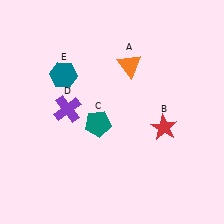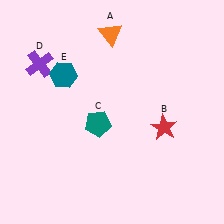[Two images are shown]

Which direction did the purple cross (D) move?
The purple cross (D) moved up.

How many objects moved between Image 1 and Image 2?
2 objects moved between the two images.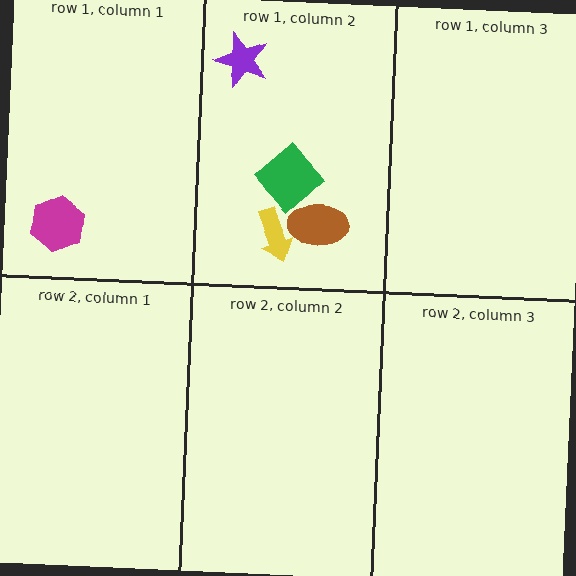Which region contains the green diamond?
The row 1, column 2 region.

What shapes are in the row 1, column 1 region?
The magenta hexagon.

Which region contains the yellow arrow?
The row 1, column 2 region.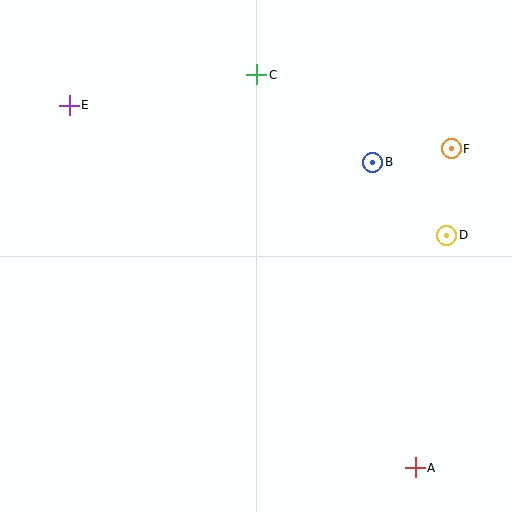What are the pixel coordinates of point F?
Point F is at (451, 149).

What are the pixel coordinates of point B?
Point B is at (373, 162).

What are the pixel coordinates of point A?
Point A is at (415, 468).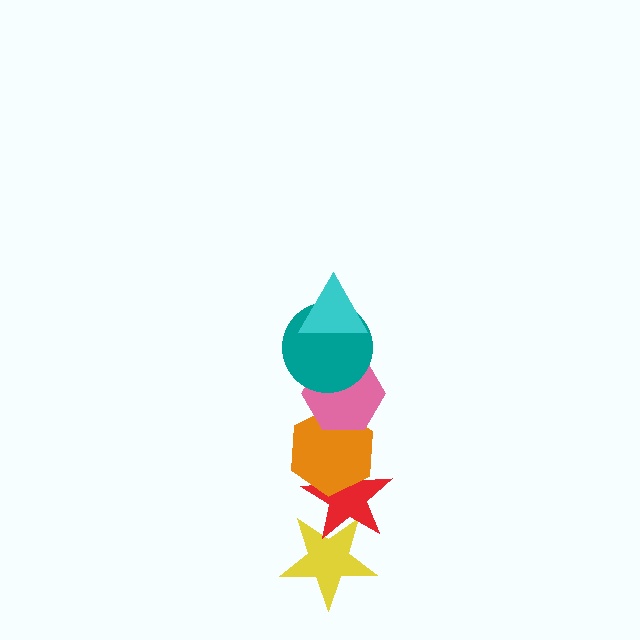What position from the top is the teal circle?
The teal circle is 2nd from the top.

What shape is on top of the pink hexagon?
The teal circle is on top of the pink hexagon.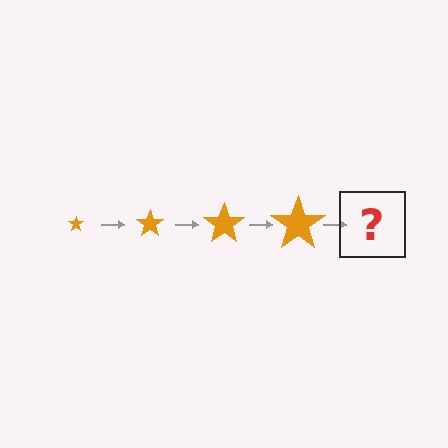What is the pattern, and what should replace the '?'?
The pattern is that the star gets progressively larger each step. The '?' should be an orange star, larger than the previous one.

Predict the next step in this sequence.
The next step is an orange star, larger than the previous one.